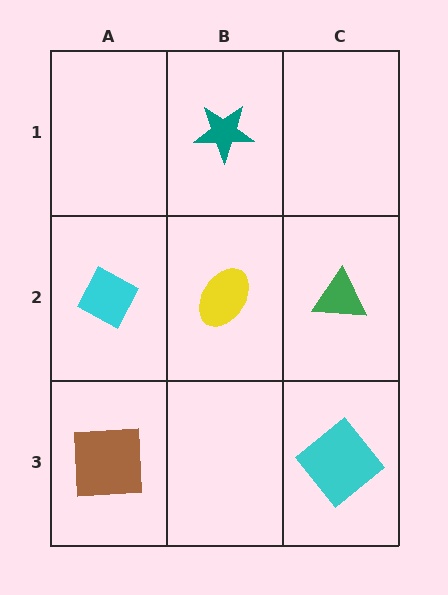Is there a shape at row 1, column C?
No, that cell is empty.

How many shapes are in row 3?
2 shapes.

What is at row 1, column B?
A teal star.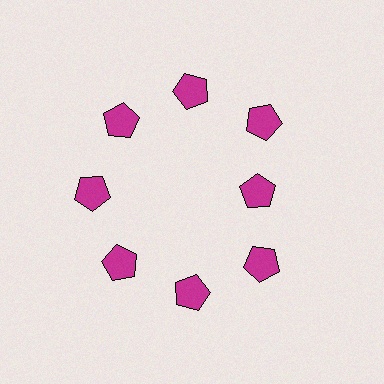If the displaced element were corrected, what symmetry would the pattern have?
It would have 8-fold rotational symmetry — the pattern would map onto itself every 45 degrees.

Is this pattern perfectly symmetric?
No. The 8 magenta pentagons are arranged in a ring, but one element near the 3 o'clock position is pulled inward toward the center, breaking the 8-fold rotational symmetry.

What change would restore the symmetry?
The symmetry would be restored by moving it outward, back onto the ring so that all 8 pentagons sit at equal angles and equal distance from the center.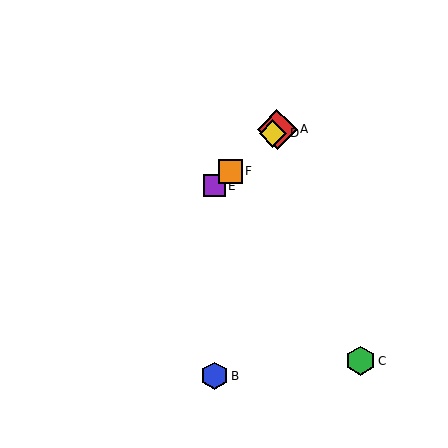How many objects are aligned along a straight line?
4 objects (A, D, E, F) are aligned along a straight line.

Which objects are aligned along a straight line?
Objects A, D, E, F are aligned along a straight line.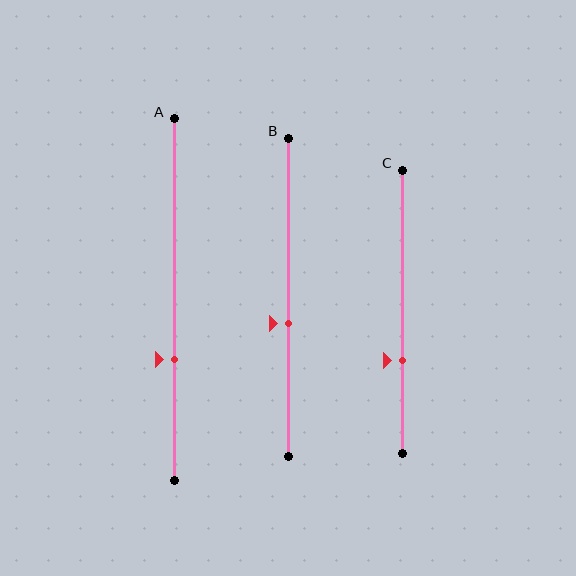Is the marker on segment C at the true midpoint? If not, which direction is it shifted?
No, the marker on segment C is shifted downward by about 17% of the segment length.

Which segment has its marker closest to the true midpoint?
Segment B has its marker closest to the true midpoint.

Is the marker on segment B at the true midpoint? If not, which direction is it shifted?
No, the marker on segment B is shifted downward by about 8% of the segment length.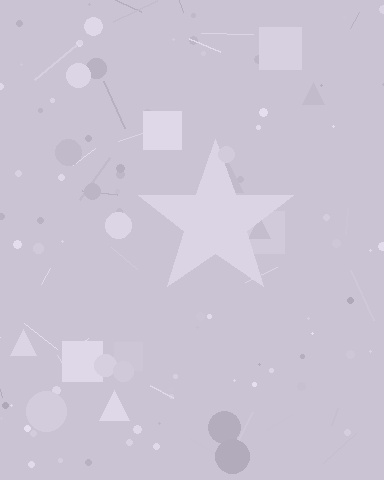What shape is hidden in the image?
A star is hidden in the image.